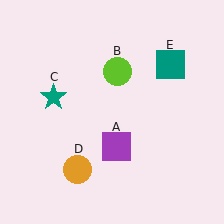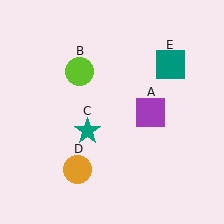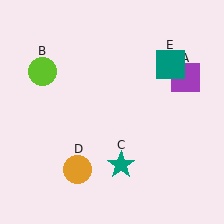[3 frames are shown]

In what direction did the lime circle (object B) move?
The lime circle (object B) moved left.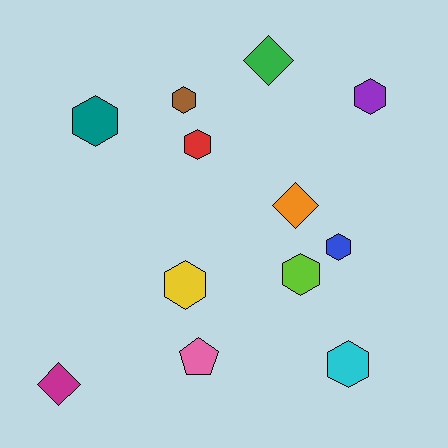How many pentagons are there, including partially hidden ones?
There is 1 pentagon.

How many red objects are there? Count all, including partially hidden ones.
There is 1 red object.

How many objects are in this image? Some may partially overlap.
There are 12 objects.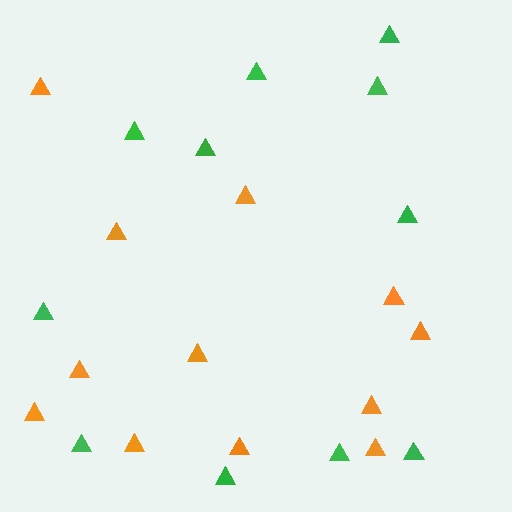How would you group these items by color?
There are 2 groups: one group of orange triangles (12) and one group of green triangles (11).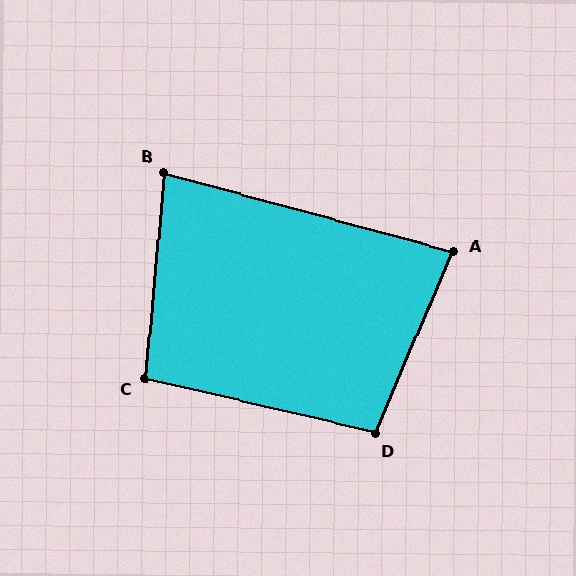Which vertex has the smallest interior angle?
B, at approximately 80 degrees.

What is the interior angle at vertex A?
Approximately 82 degrees (acute).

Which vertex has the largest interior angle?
D, at approximately 100 degrees.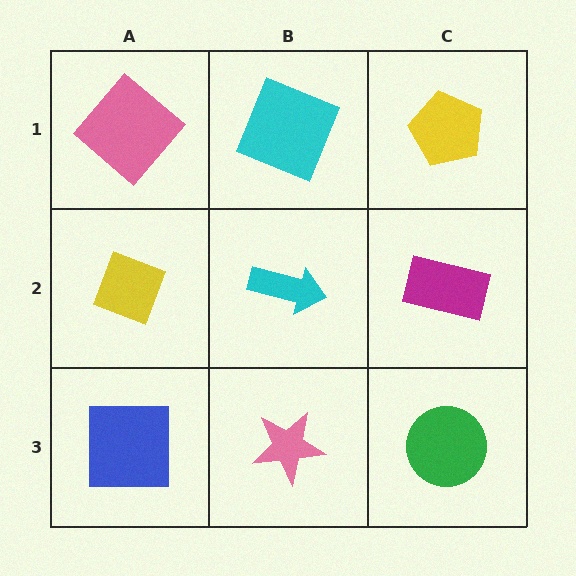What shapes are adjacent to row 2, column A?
A pink diamond (row 1, column A), a blue square (row 3, column A), a cyan arrow (row 2, column B).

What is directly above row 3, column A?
A yellow diamond.